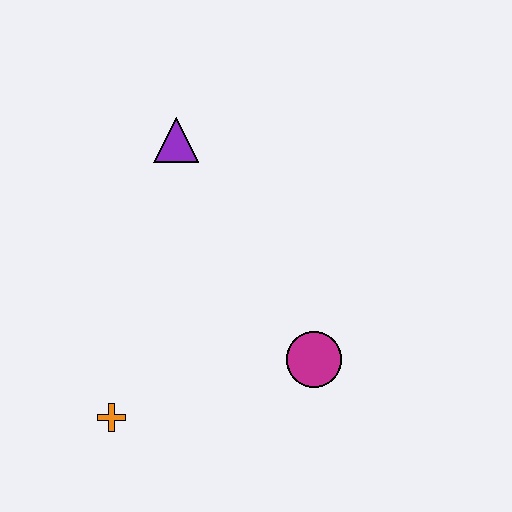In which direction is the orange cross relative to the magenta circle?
The orange cross is to the left of the magenta circle.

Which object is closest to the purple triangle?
The magenta circle is closest to the purple triangle.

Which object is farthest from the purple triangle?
The orange cross is farthest from the purple triangle.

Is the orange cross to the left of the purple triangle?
Yes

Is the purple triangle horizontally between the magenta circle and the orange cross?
Yes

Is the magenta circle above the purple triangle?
No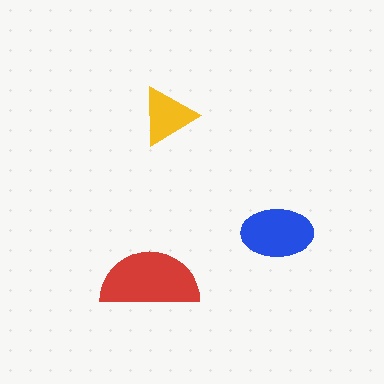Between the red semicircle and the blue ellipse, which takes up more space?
The red semicircle.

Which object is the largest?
The red semicircle.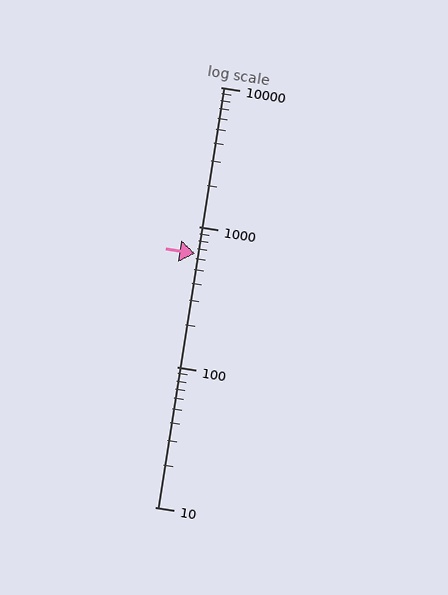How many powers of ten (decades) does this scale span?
The scale spans 3 decades, from 10 to 10000.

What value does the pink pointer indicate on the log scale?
The pointer indicates approximately 650.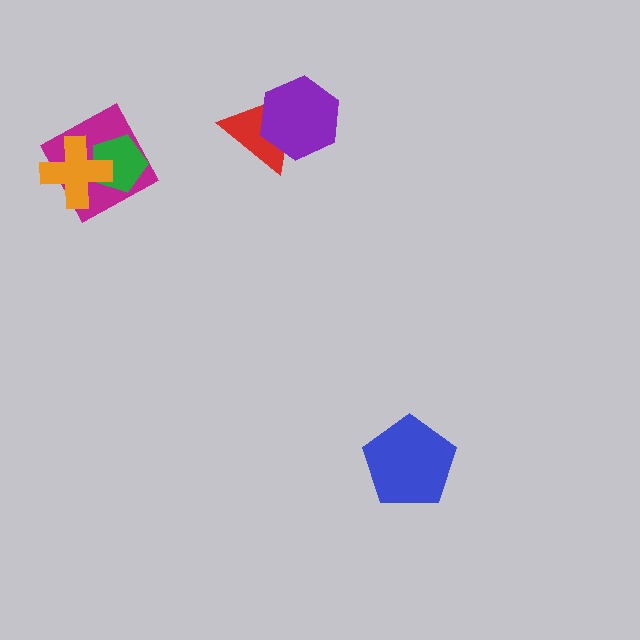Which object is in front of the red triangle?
The purple hexagon is in front of the red triangle.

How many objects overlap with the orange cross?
2 objects overlap with the orange cross.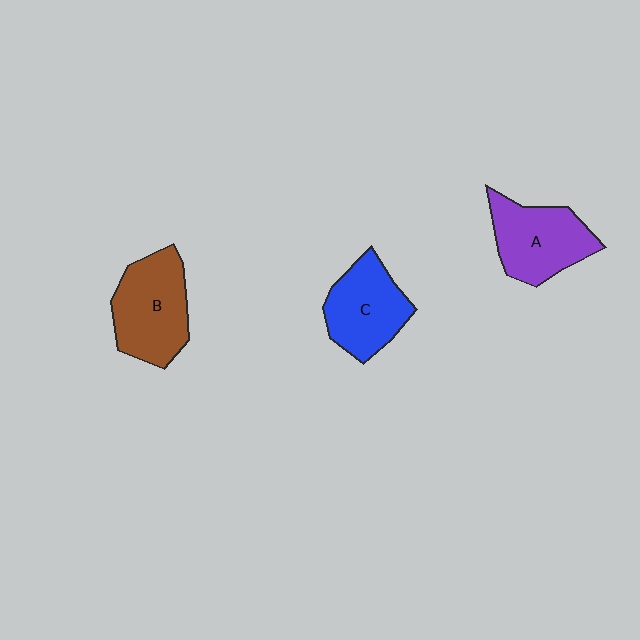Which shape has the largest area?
Shape B (brown).